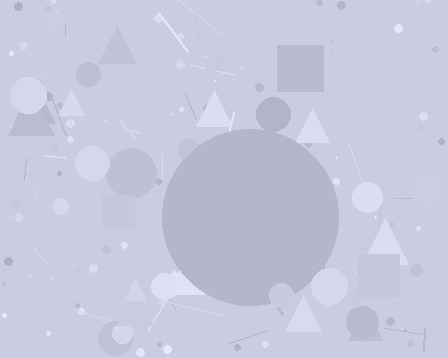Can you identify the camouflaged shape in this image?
The camouflaged shape is a circle.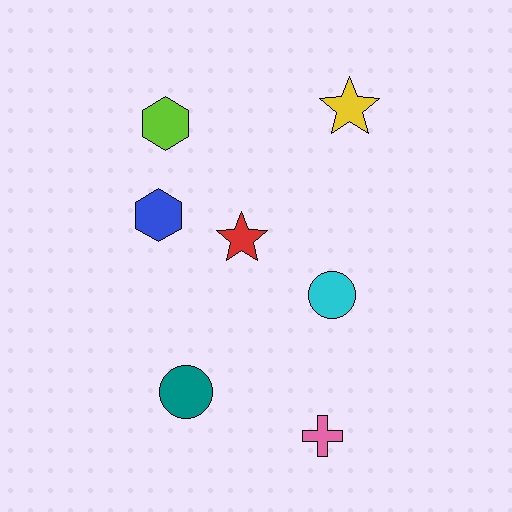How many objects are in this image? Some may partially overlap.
There are 7 objects.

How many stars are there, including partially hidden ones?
There are 2 stars.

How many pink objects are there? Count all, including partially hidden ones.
There is 1 pink object.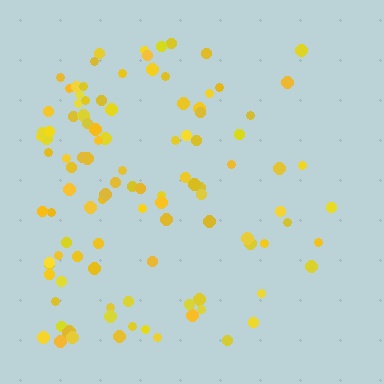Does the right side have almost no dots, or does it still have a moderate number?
Still a moderate number, just noticeably fewer than the left.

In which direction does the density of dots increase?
From right to left, with the left side densest.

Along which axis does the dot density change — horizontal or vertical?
Horizontal.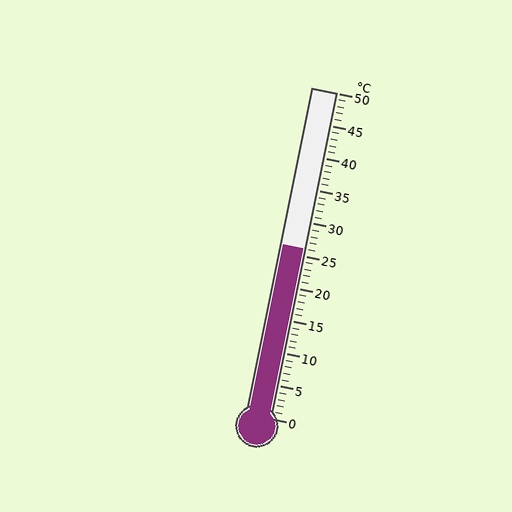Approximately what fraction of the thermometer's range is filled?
The thermometer is filled to approximately 50% of its range.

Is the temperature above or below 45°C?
The temperature is below 45°C.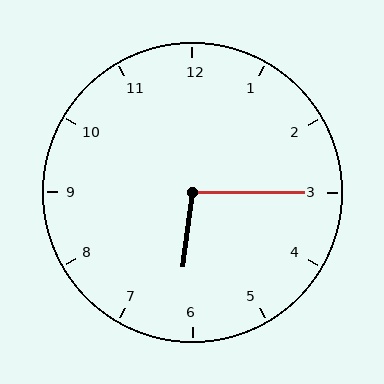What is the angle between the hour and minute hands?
Approximately 98 degrees.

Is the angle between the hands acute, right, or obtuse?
It is obtuse.